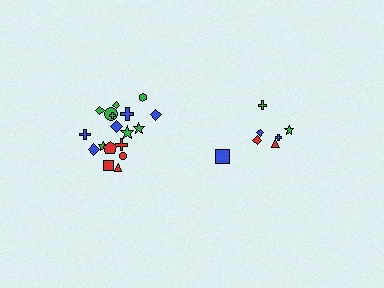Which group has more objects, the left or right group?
The left group.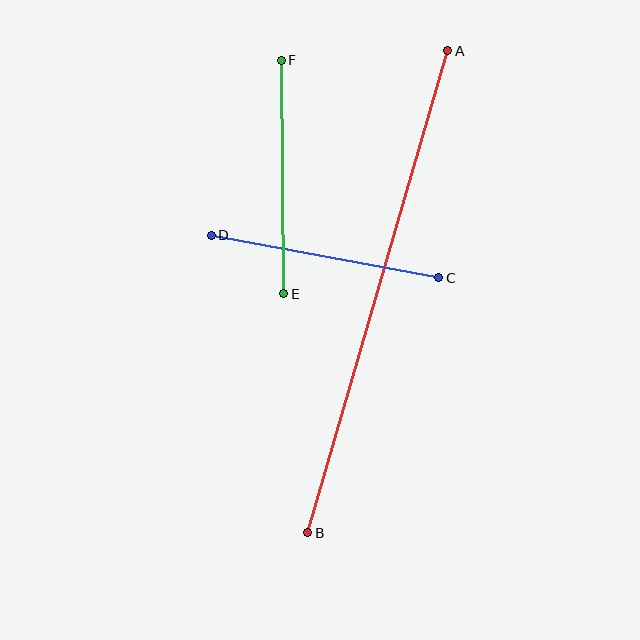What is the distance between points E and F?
The distance is approximately 233 pixels.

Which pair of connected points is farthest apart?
Points A and B are farthest apart.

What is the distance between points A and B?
The distance is approximately 502 pixels.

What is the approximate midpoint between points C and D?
The midpoint is at approximately (325, 257) pixels.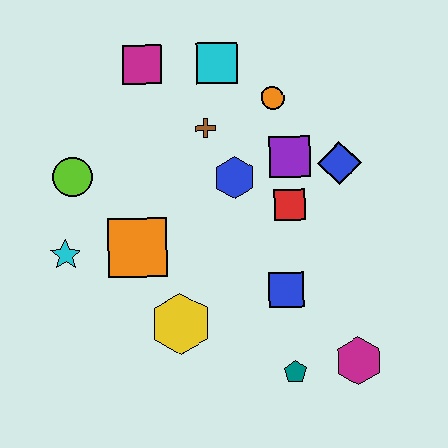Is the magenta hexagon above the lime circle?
No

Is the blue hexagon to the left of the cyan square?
No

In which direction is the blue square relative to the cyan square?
The blue square is below the cyan square.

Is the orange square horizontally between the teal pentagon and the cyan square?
No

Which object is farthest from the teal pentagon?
The magenta square is farthest from the teal pentagon.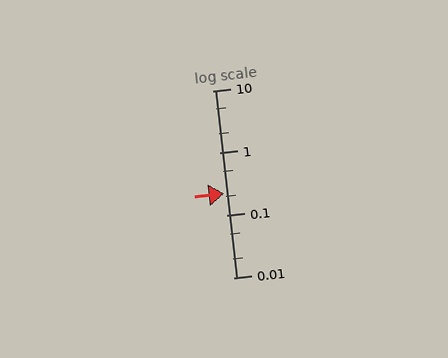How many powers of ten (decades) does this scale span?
The scale spans 3 decades, from 0.01 to 10.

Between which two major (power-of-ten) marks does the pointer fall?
The pointer is between 0.1 and 1.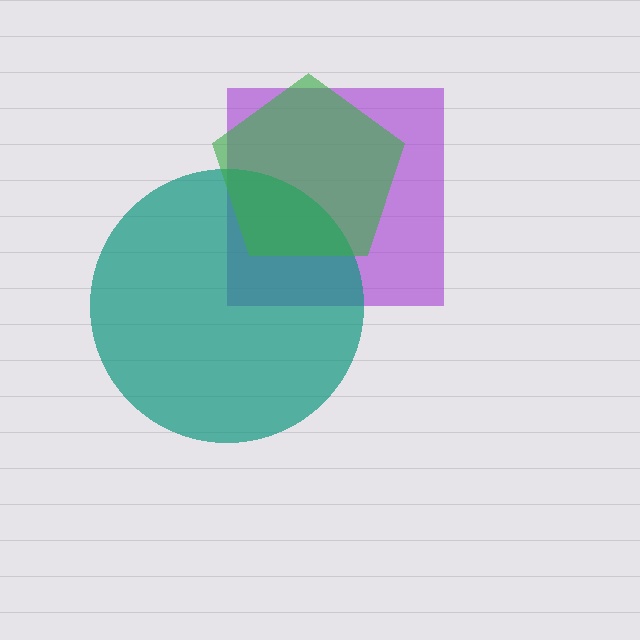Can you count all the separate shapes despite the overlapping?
Yes, there are 3 separate shapes.